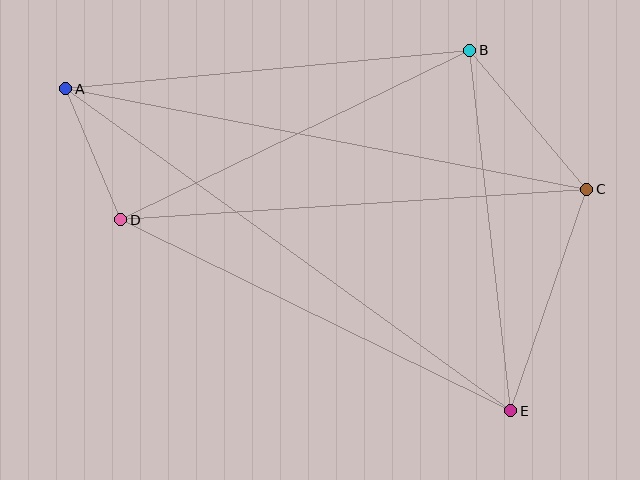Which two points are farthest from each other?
Points A and E are farthest from each other.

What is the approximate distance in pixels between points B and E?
The distance between B and E is approximately 363 pixels.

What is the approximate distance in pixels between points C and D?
The distance between C and D is approximately 467 pixels.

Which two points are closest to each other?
Points A and D are closest to each other.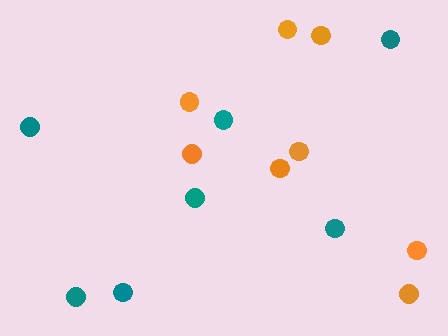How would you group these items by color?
There are 2 groups: one group of orange circles (8) and one group of teal circles (7).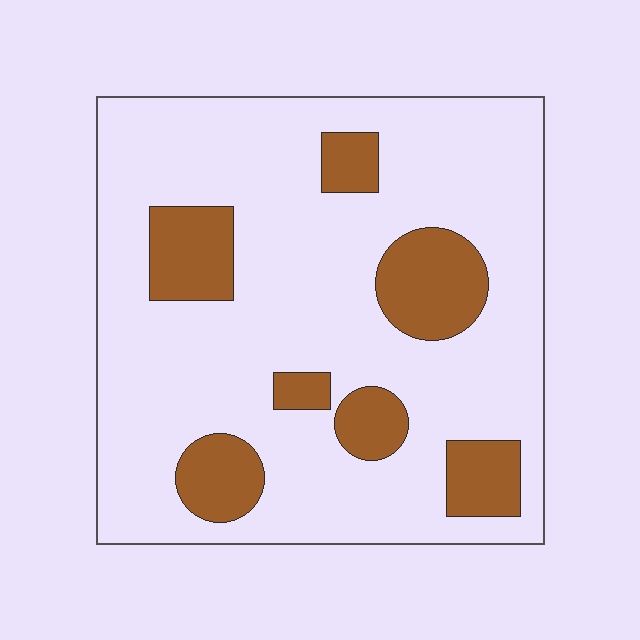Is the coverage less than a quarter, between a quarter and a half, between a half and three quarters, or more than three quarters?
Less than a quarter.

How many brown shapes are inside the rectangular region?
7.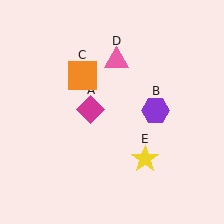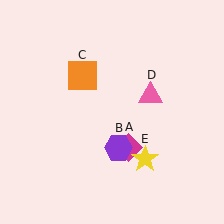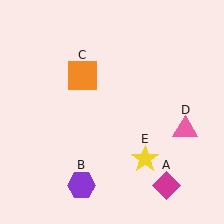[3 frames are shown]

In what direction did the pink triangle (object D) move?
The pink triangle (object D) moved down and to the right.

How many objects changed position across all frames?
3 objects changed position: magenta diamond (object A), purple hexagon (object B), pink triangle (object D).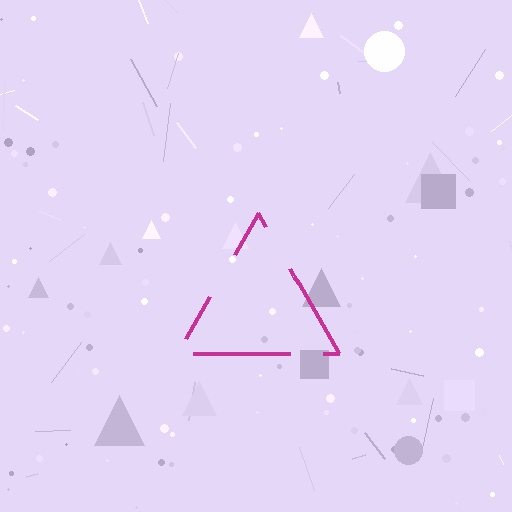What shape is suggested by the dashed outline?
The dashed outline suggests a triangle.